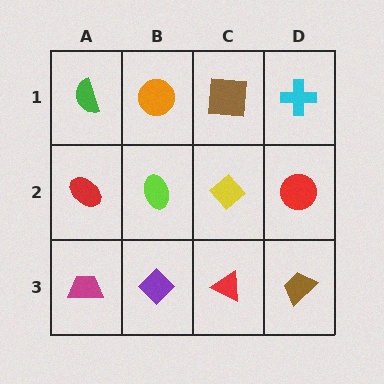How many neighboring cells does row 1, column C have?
3.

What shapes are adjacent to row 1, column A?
A red ellipse (row 2, column A), an orange circle (row 1, column B).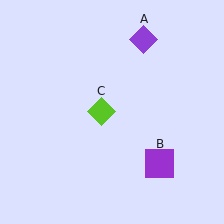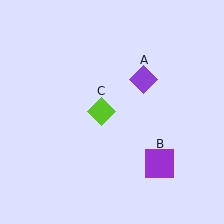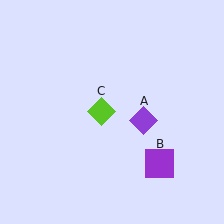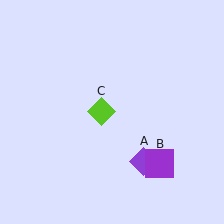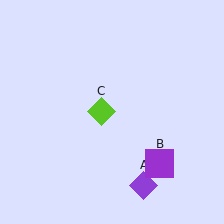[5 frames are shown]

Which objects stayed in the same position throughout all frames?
Purple square (object B) and lime diamond (object C) remained stationary.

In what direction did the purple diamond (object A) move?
The purple diamond (object A) moved down.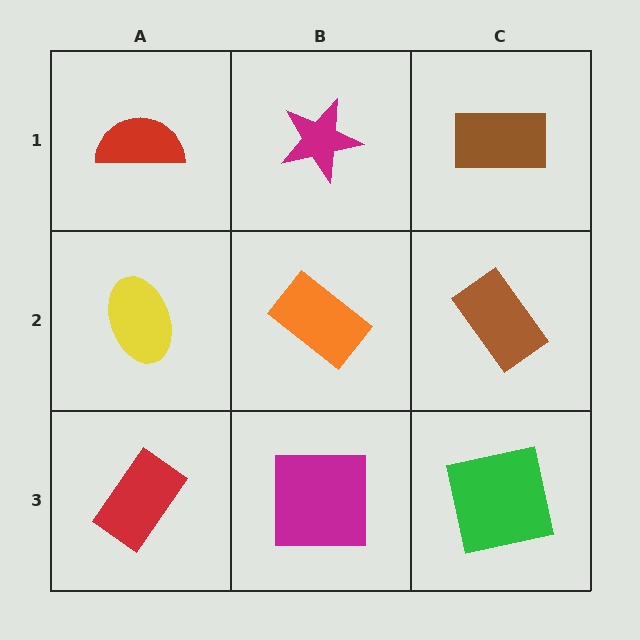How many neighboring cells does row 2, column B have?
4.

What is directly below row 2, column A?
A red rectangle.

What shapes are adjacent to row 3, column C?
A brown rectangle (row 2, column C), a magenta square (row 3, column B).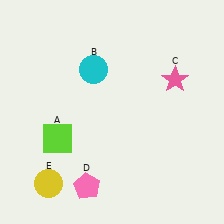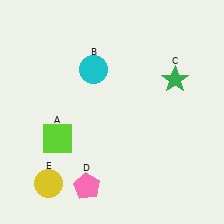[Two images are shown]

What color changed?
The star (C) changed from pink in Image 1 to green in Image 2.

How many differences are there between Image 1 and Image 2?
There is 1 difference between the two images.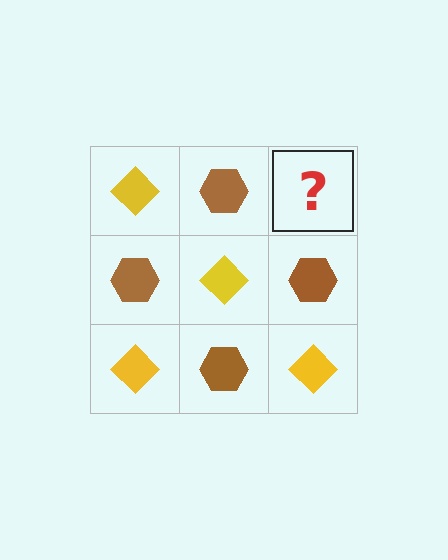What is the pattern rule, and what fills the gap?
The rule is that it alternates yellow diamond and brown hexagon in a checkerboard pattern. The gap should be filled with a yellow diamond.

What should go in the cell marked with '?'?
The missing cell should contain a yellow diamond.